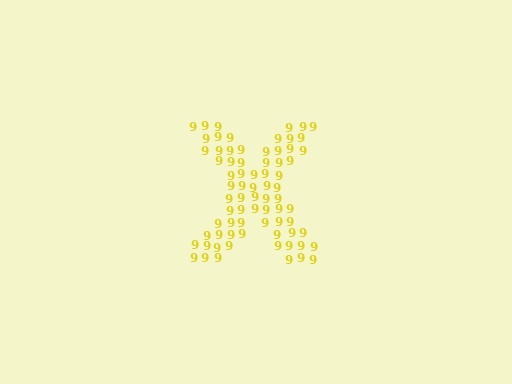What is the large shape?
The large shape is the letter X.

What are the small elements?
The small elements are digit 9's.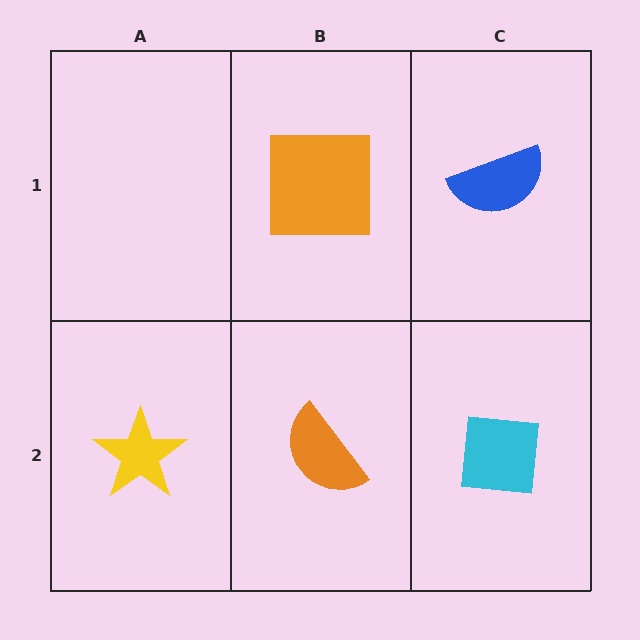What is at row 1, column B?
An orange square.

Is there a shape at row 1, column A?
No, that cell is empty.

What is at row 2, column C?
A cyan square.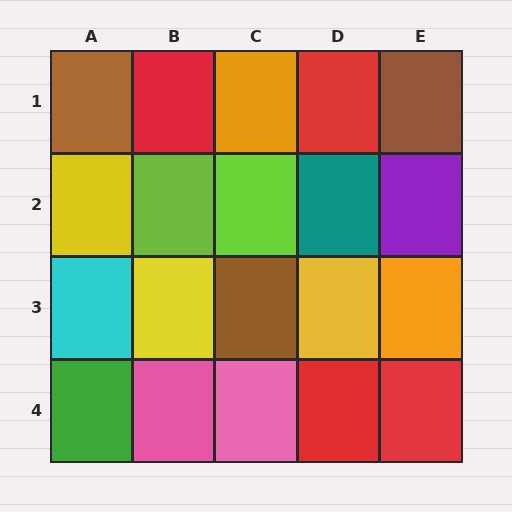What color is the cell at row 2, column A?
Yellow.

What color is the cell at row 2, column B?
Lime.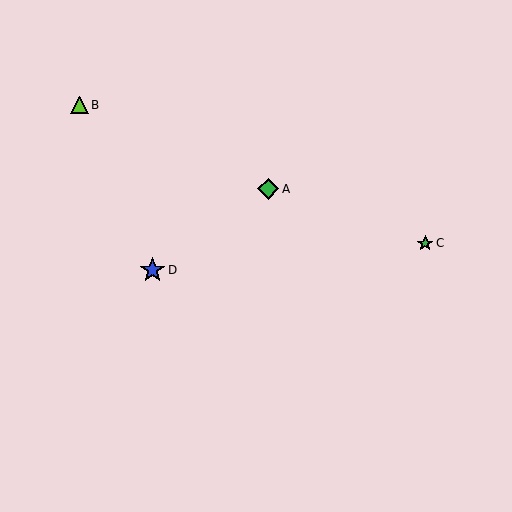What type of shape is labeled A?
Shape A is a green diamond.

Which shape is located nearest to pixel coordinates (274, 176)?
The green diamond (labeled A) at (268, 189) is nearest to that location.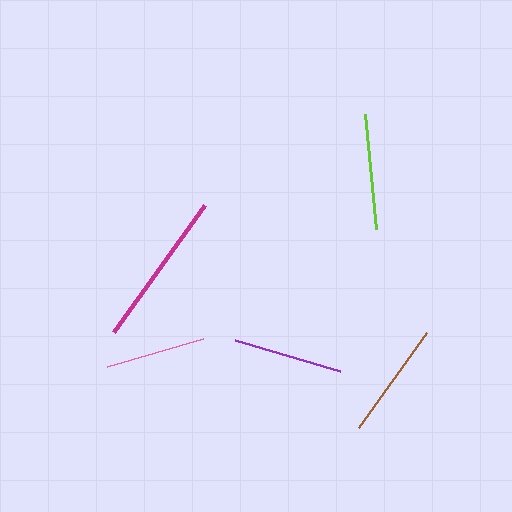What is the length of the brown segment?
The brown segment is approximately 117 pixels long.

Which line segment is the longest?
The magenta line is the longest at approximately 156 pixels.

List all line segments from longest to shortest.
From longest to shortest: magenta, brown, lime, purple, pink.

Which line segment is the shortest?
The pink line is the shortest at approximately 100 pixels.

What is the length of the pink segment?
The pink segment is approximately 100 pixels long.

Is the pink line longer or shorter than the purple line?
The purple line is longer than the pink line.